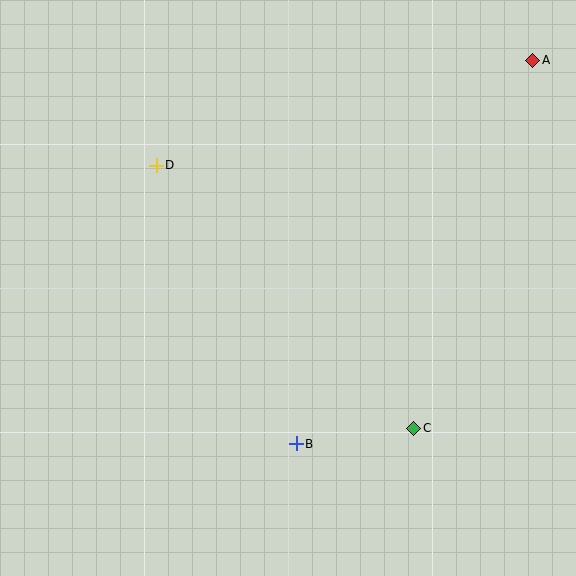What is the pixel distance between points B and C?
The distance between B and C is 119 pixels.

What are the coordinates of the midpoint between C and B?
The midpoint between C and B is at (355, 436).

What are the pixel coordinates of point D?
Point D is at (156, 165).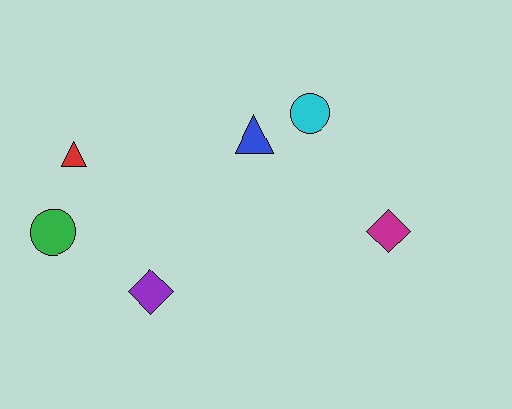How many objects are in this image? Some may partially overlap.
There are 6 objects.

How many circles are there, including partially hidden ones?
There are 2 circles.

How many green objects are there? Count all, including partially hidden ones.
There is 1 green object.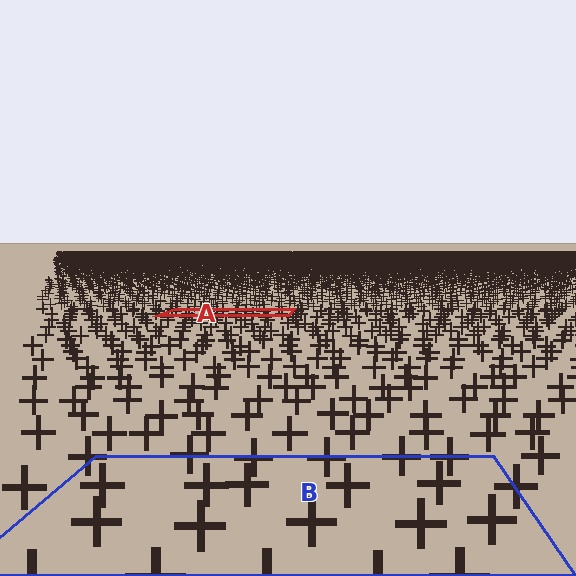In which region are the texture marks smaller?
The texture marks are smaller in region A, because it is farther away.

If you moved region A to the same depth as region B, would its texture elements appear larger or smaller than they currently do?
They would appear larger. At a closer depth, the same texture elements are projected at a bigger on-screen size.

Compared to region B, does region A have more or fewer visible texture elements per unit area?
Region A has more texture elements per unit area — they are packed more densely because it is farther away.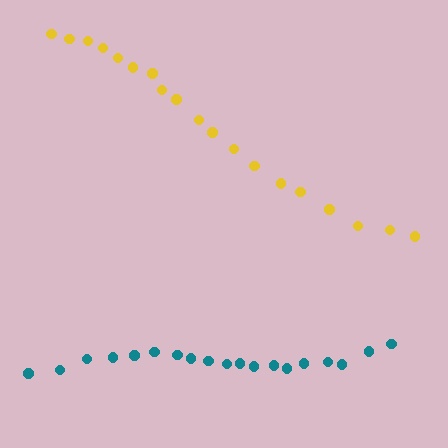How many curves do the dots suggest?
There are 2 distinct paths.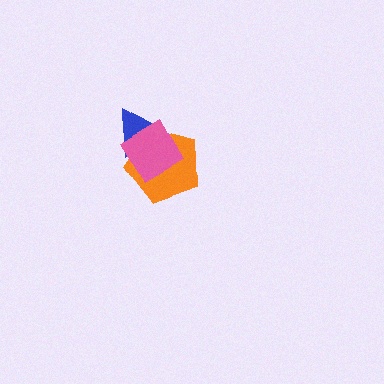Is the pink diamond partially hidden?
No, no other shape covers it.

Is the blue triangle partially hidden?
Yes, it is partially covered by another shape.